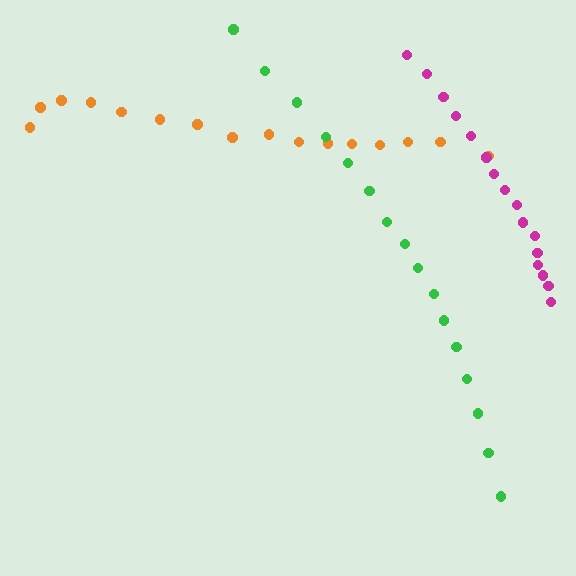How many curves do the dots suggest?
There are 3 distinct paths.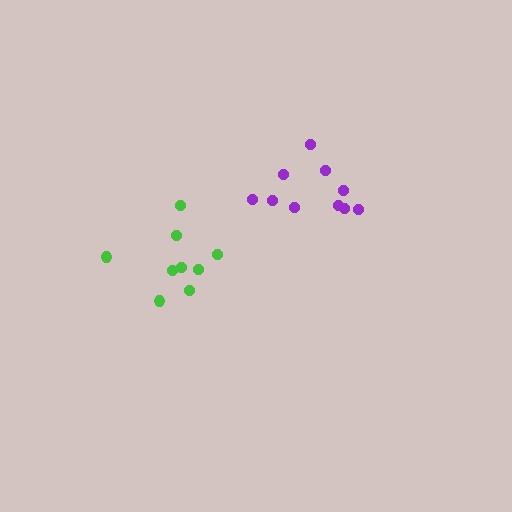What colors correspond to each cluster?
The clusters are colored: green, purple.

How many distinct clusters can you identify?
There are 2 distinct clusters.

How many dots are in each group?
Group 1: 9 dots, Group 2: 10 dots (19 total).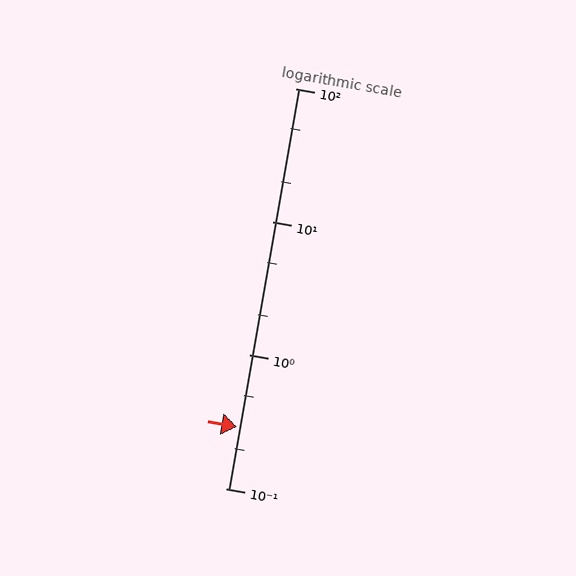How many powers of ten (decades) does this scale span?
The scale spans 3 decades, from 0.1 to 100.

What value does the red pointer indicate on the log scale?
The pointer indicates approximately 0.29.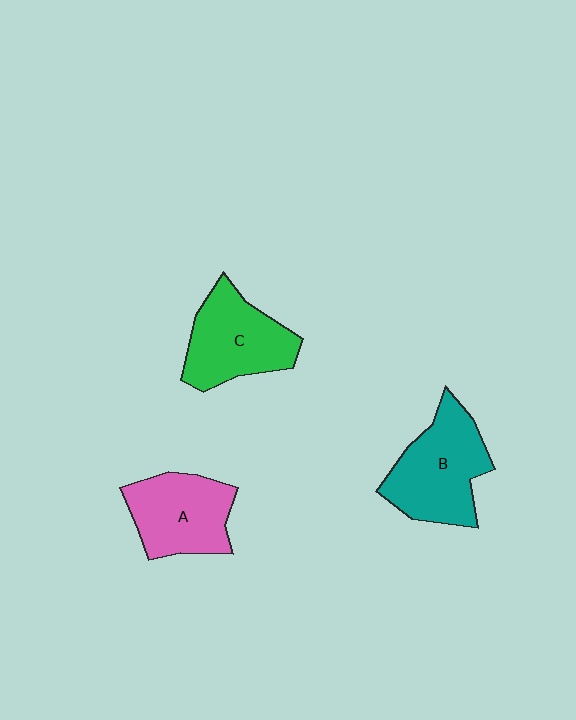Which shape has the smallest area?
Shape A (pink).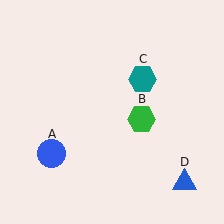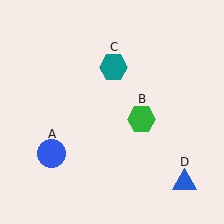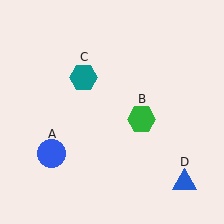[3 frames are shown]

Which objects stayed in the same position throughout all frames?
Blue circle (object A) and green hexagon (object B) and blue triangle (object D) remained stationary.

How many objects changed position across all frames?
1 object changed position: teal hexagon (object C).